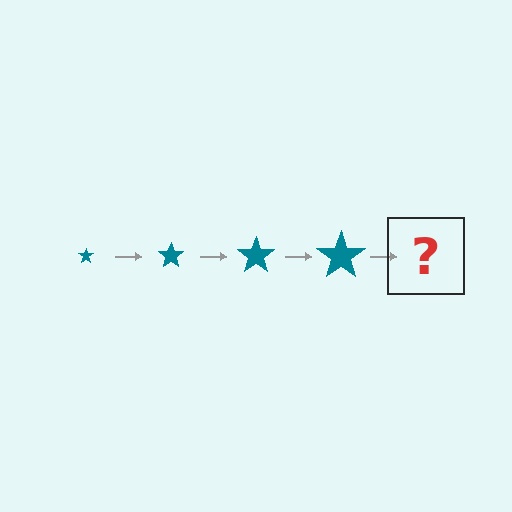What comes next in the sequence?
The next element should be a teal star, larger than the previous one.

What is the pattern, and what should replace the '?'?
The pattern is that the star gets progressively larger each step. The '?' should be a teal star, larger than the previous one.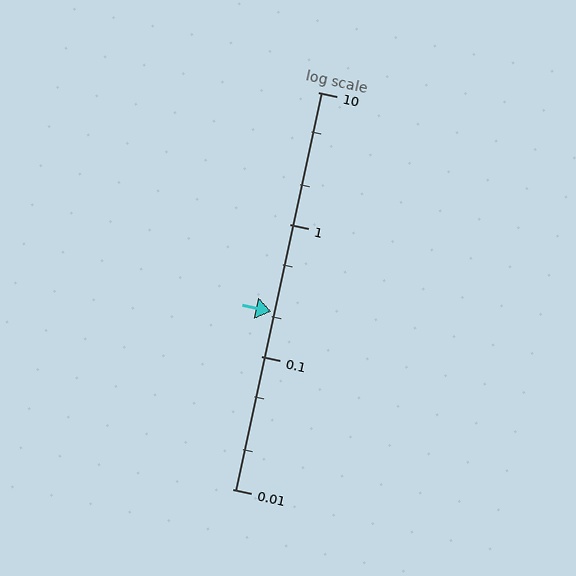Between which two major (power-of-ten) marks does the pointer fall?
The pointer is between 0.1 and 1.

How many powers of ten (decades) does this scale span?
The scale spans 3 decades, from 0.01 to 10.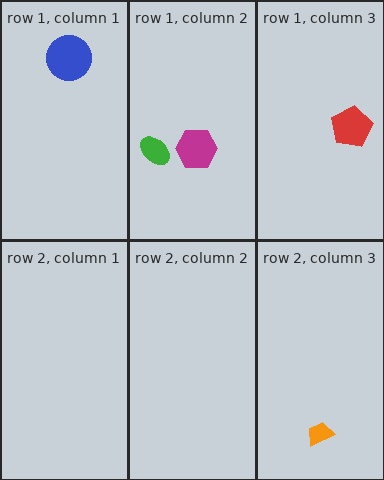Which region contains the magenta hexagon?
The row 1, column 2 region.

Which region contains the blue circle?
The row 1, column 1 region.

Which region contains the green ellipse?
The row 1, column 2 region.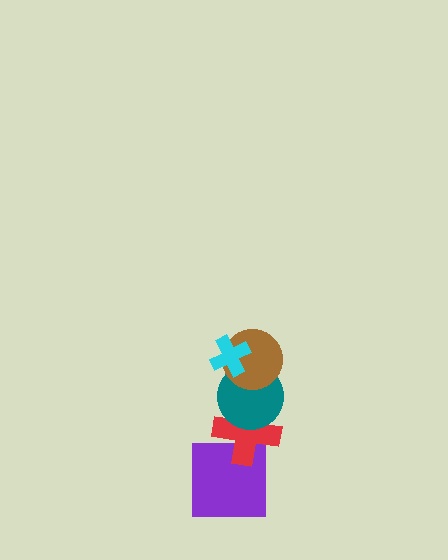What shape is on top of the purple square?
The red cross is on top of the purple square.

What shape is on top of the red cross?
The teal circle is on top of the red cross.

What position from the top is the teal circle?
The teal circle is 3rd from the top.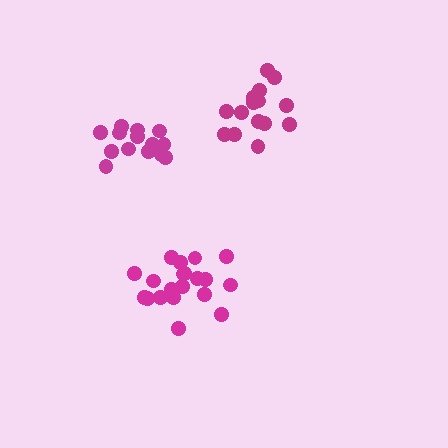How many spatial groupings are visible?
There are 3 spatial groupings.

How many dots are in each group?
Group 1: 20 dots, Group 2: 16 dots, Group 3: 14 dots (50 total).